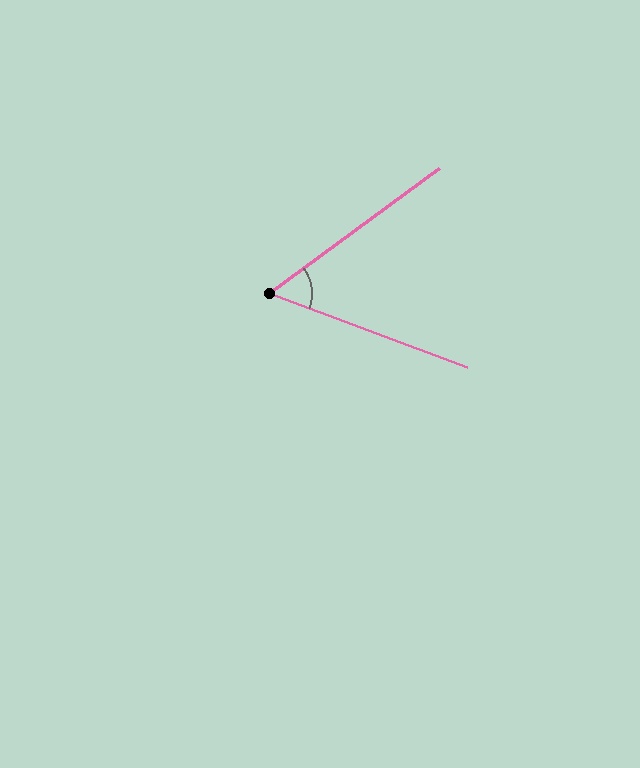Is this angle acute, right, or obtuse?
It is acute.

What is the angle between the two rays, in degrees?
Approximately 57 degrees.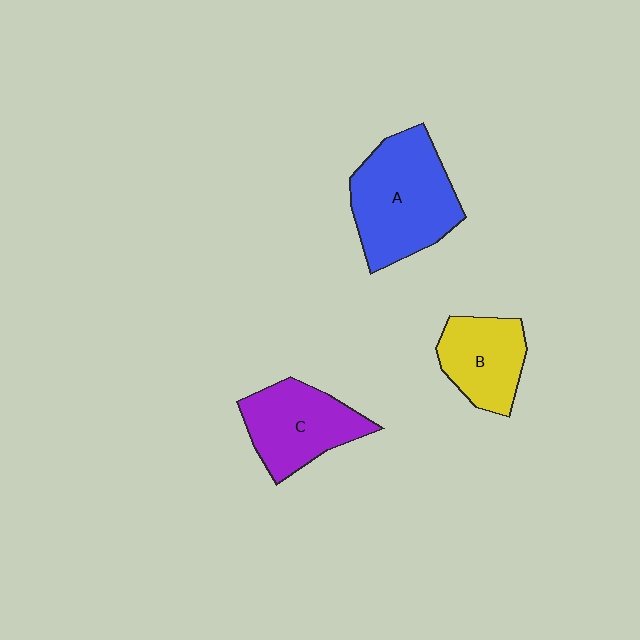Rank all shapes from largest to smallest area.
From largest to smallest: A (blue), C (purple), B (yellow).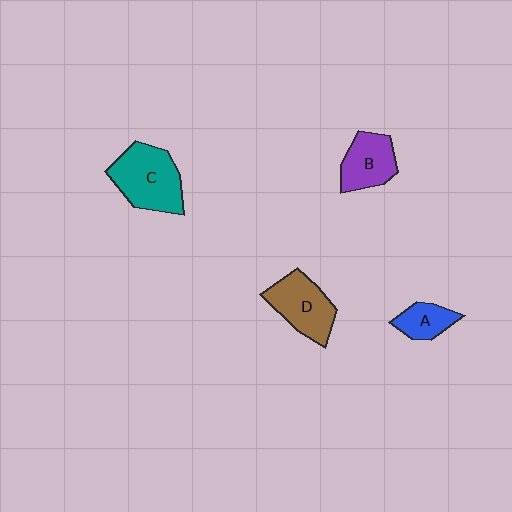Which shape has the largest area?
Shape C (teal).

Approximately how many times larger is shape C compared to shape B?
Approximately 1.5 times.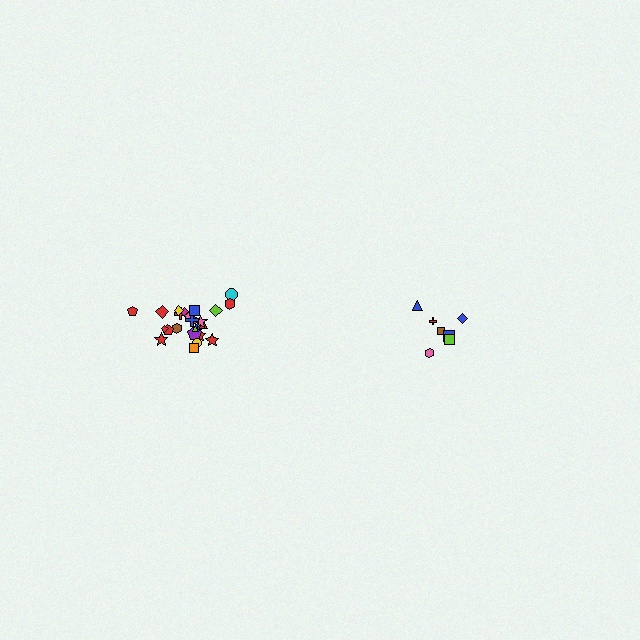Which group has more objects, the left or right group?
The left group.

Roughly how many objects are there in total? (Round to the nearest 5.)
Roughly 30 objects in total.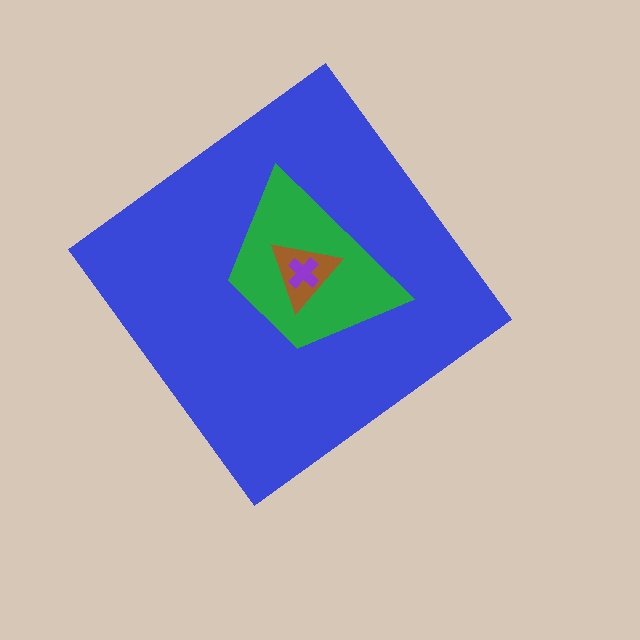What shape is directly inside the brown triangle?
The purple cross.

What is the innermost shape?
The purple cross.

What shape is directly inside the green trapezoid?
The brown triangle.